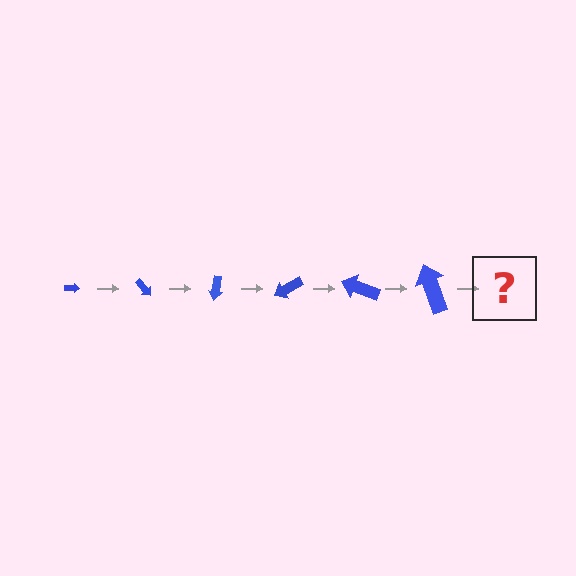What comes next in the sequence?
The next element should be an arrow, larger than the previous one and rotated 300 degrees from the start.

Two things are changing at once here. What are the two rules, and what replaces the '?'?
The two rules are that the arrow grows larger each step and it rotates 50 degrees each step. The '?' should be an arrow, larger than the previous one and rotated 300 degrees from the start.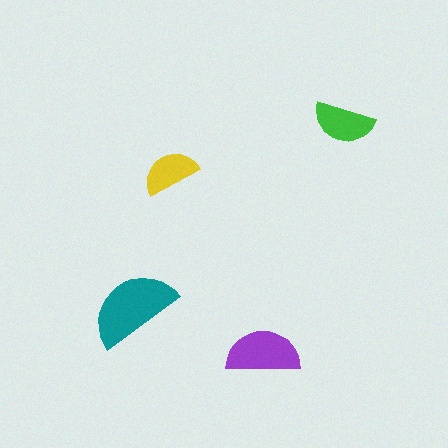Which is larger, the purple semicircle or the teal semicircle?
The teal one.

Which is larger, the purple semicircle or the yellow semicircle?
The purple one.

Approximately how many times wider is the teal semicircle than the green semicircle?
About 1.5 times wider.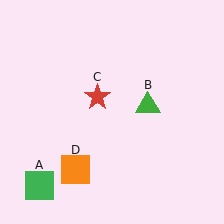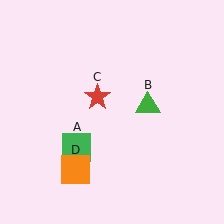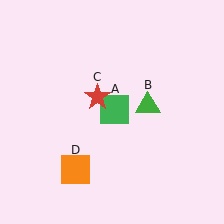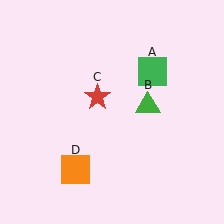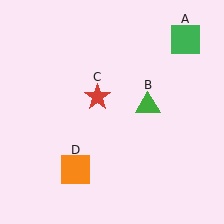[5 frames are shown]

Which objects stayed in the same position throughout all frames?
Green triangle (object B) and red star (object C) and orange square (object D) remained stationary.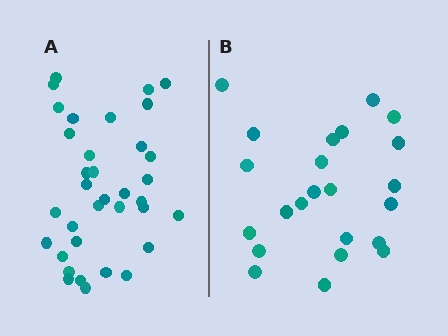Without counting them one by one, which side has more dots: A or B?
Region A (the left region) has more dots.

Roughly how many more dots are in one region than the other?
Region A has roughly 12 or so more dots than region B.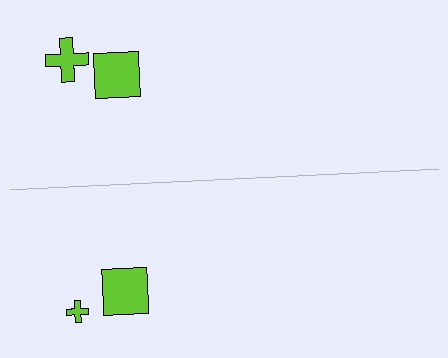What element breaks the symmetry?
The lime cross on the bottom side has a different size than its mirror counterpart.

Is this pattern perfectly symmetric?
No, the pattern is not perfectly symmetric. The lime cross on the bottom side has a different size than its mirror counterpart.